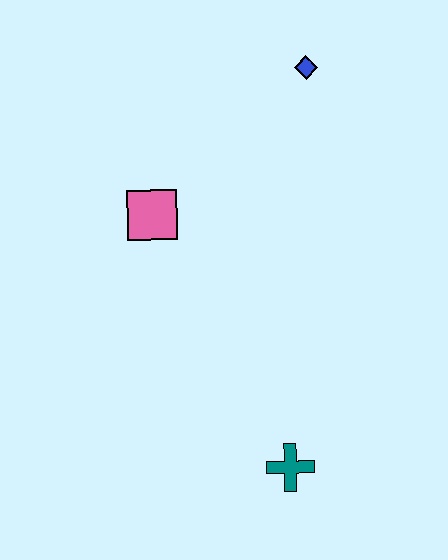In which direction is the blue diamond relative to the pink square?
The blue diamond is to the right of the pink square.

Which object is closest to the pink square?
The blue diamond is closest to the pink square.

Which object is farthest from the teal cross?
The blue diamond is farthest from the teal cross.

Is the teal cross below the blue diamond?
Yes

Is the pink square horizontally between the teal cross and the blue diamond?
No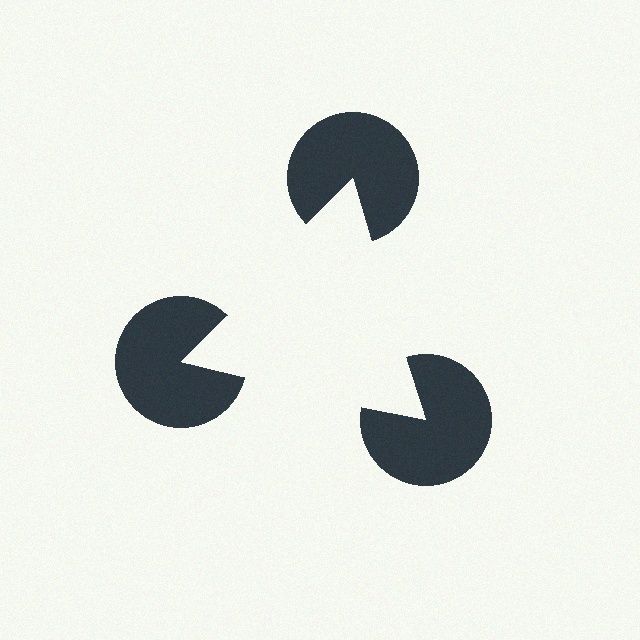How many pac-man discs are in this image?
There are 3 — one at each vertex of the illusory triangle.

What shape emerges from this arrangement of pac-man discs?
An illusory triangle — its edges are inferred from the aligned wedge cuts in the pac-man discs, not physically drawn.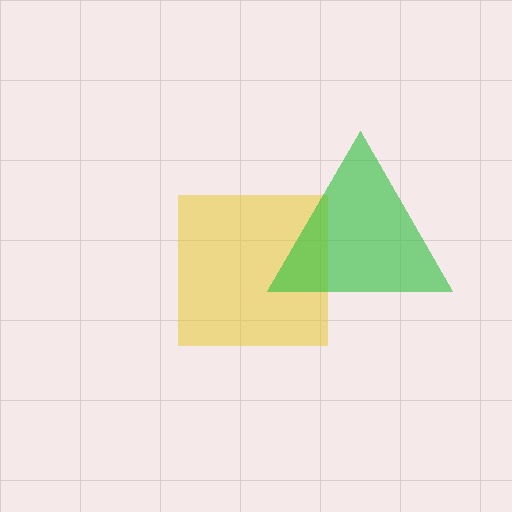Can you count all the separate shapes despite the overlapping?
Yes, there are 2 separate shapes.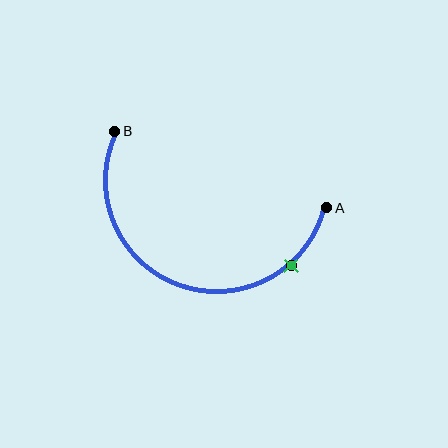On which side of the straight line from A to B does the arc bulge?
The arc bulges below the straight line connecting A and B.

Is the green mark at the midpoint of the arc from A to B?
No. The green mark lies on the arc but is closer to endpoint A. The arc midpoint would be at the point on the curve equidistant along the arc from both A and B.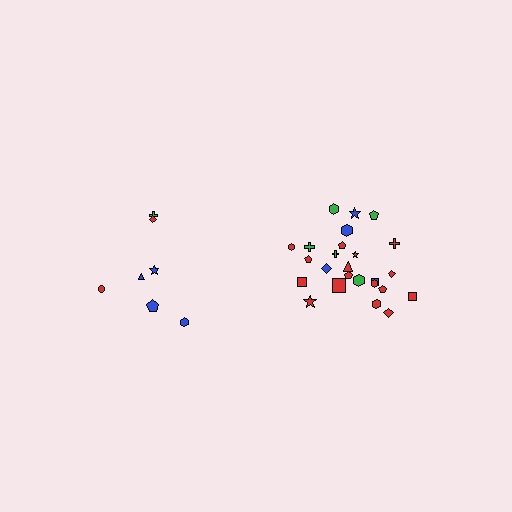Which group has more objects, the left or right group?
The right group.